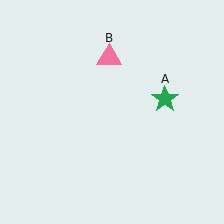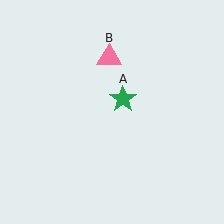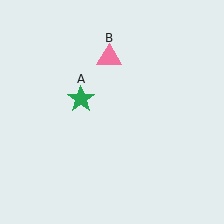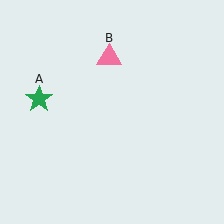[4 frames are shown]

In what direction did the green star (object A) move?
The green star (object A) moved left.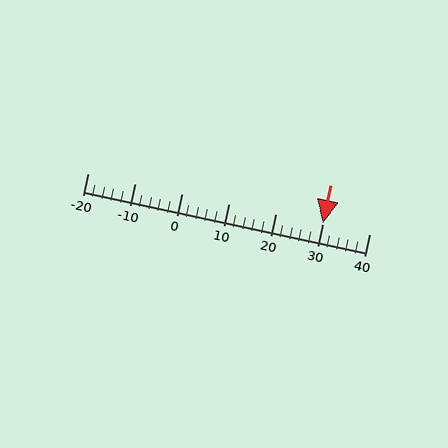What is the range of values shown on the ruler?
The ruler shows values from -20 to 40.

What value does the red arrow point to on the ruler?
The red arrow points to approximately 30.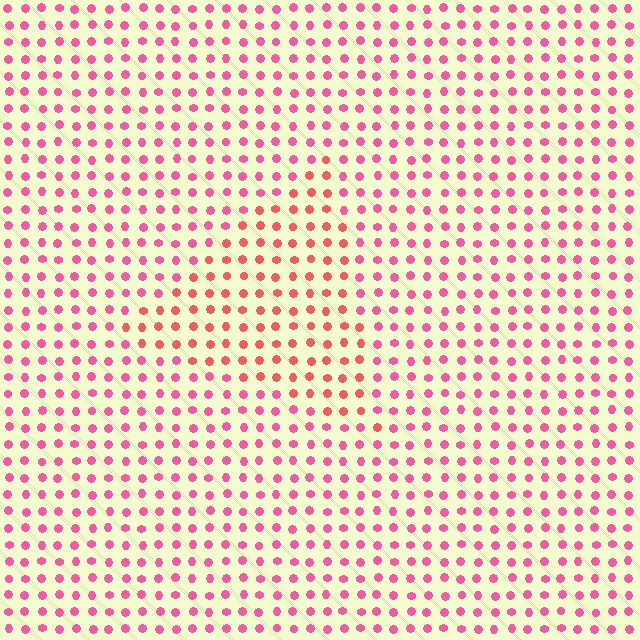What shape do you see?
I see a triangle.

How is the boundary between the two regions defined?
The boundary is defined purely by a slight shift in hue (about 24 degrees). Spacing, size, and orientation are identical on both sides.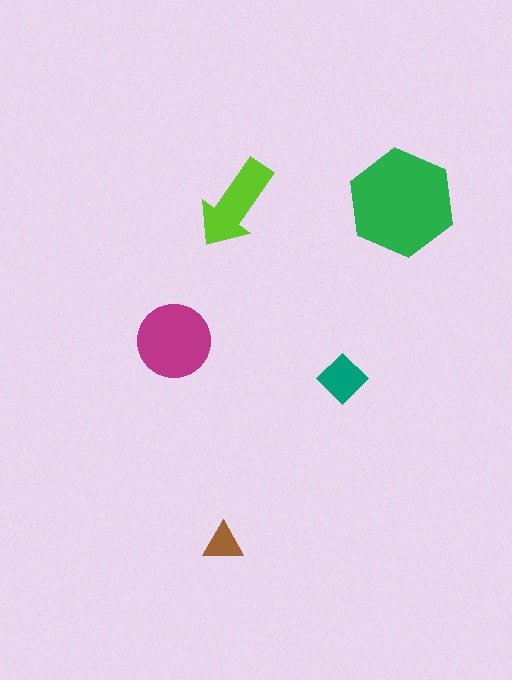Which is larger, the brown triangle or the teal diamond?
The teal diamond.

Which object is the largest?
The green hexagon.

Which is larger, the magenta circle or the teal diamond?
The magenta circle.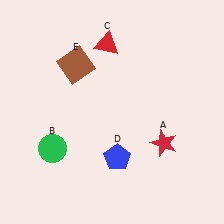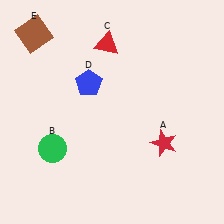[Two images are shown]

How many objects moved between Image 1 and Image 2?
2 objects moved between the two images.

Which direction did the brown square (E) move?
The brown square (E) moved left.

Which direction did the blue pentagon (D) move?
The blue pentagon (D) moved up.